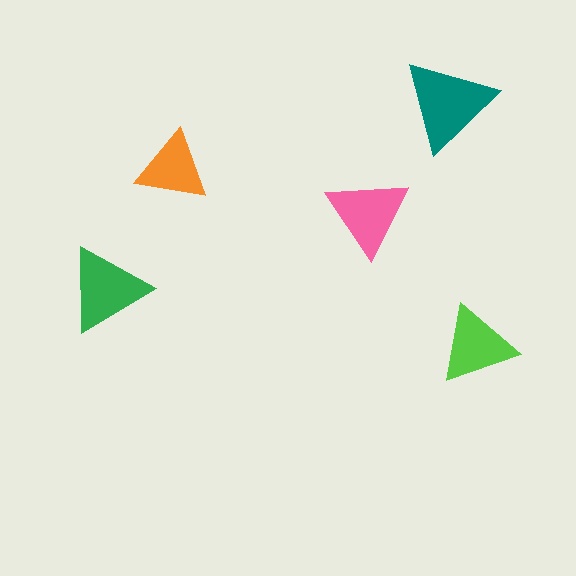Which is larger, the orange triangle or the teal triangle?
The teal one.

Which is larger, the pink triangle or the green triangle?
The green one.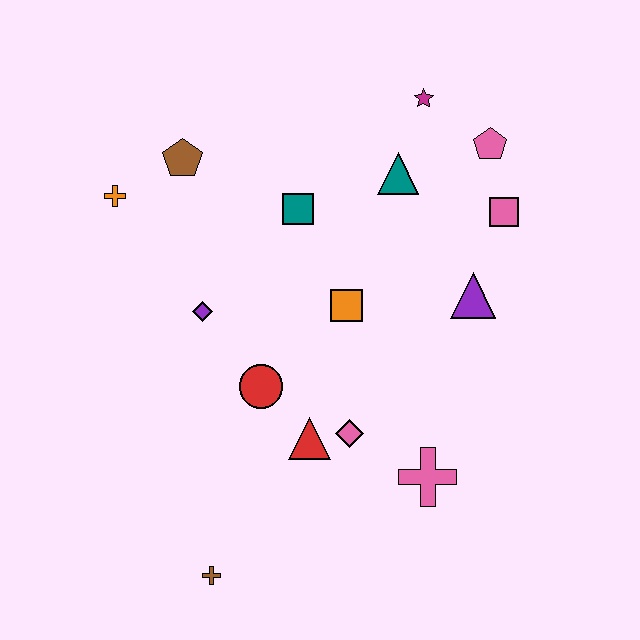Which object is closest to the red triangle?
The pink diamond is closest to the red triangle.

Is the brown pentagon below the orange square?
No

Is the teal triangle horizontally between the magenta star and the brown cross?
Yes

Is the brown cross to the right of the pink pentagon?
No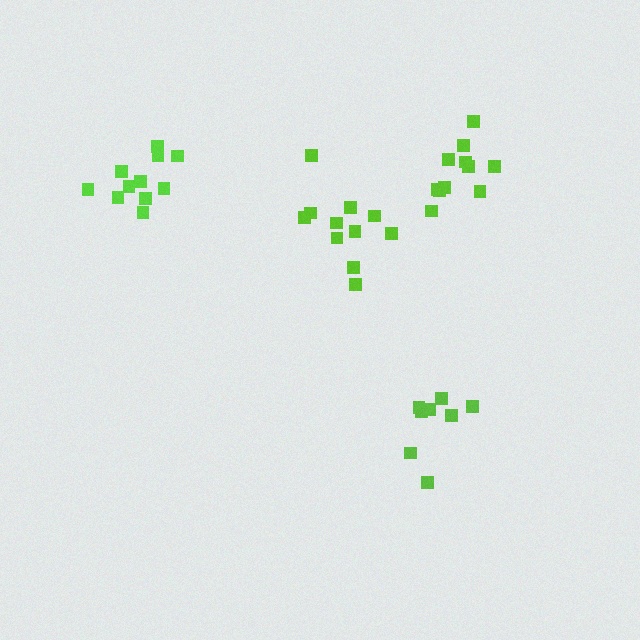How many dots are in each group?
Group 1: 11 dots, Group 2: 11 dots, Group 3: 8 dots, Group 4: 11 dots (41 total).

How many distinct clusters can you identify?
There are 4 distinct clusters.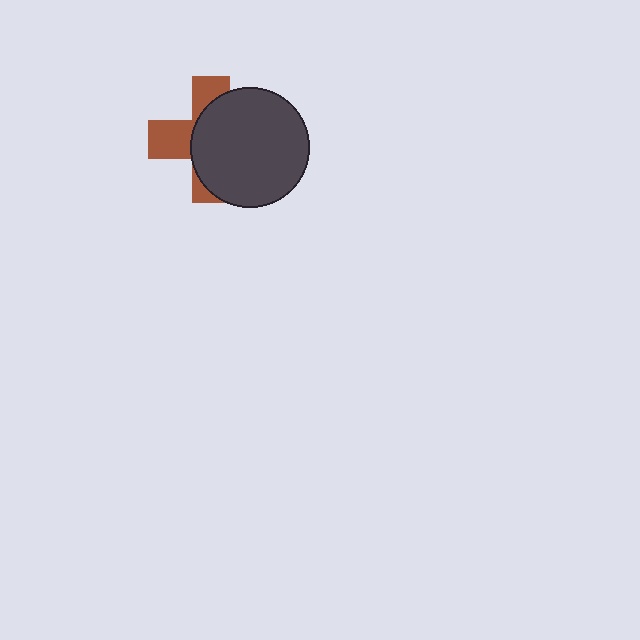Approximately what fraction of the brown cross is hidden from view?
Roughly 60% of the brown cross is hidden behind the dark gray circle.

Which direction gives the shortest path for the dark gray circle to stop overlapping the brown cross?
Moving right gives the shortest separation.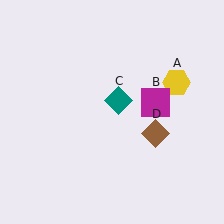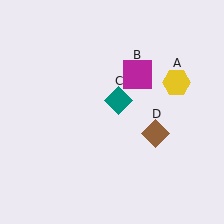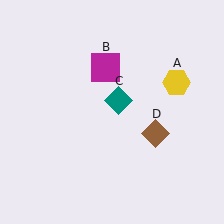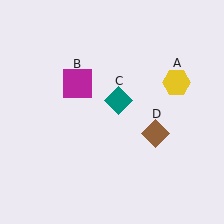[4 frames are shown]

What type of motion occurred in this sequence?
The magenta square (object B) rotated counterclockwise around the center of the scene.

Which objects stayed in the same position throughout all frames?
Yellow hexagon (object A) and teal diamond (object C) and brown diamond (object D) remained stationary.